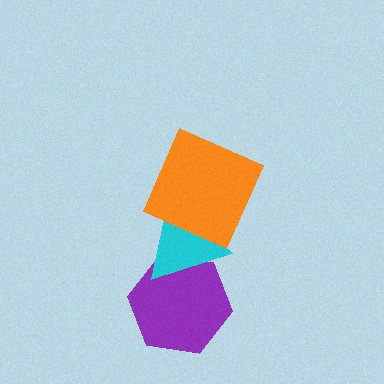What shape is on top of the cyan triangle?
The orange square is on top of the cyan triangle.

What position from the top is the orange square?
The orange square is 1st from the top.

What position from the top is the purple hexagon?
The purple hexagon is 3rd from the top.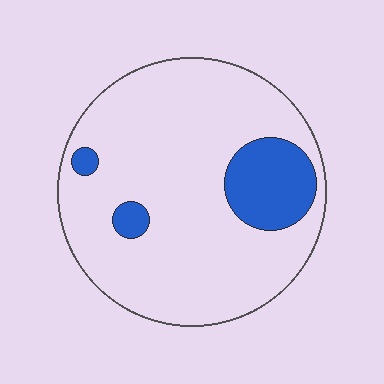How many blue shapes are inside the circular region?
3.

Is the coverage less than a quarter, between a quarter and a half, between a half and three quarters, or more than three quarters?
Less than a quarter.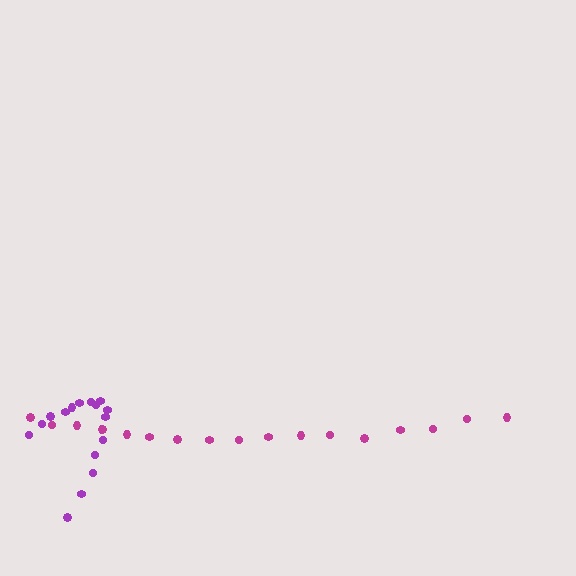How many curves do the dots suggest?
There are 2 distinct paths.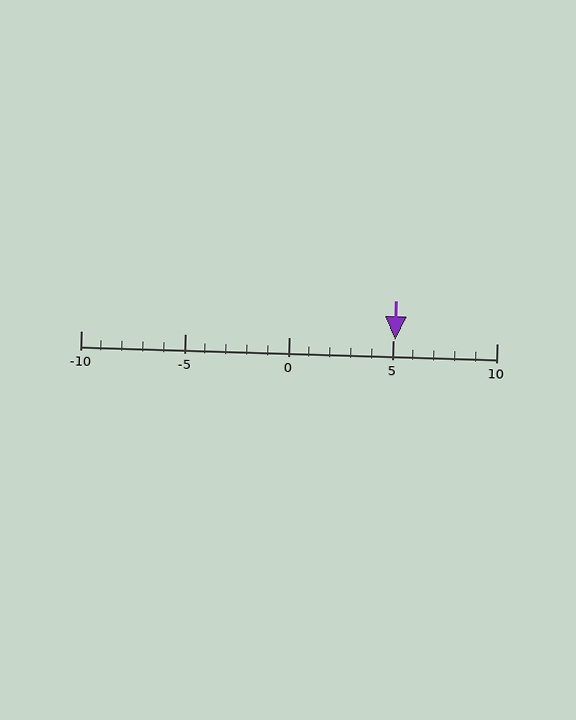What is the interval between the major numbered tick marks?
The major tick marks are spaced 5 units apart.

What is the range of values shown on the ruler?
The ruler shows values from -10 to 10.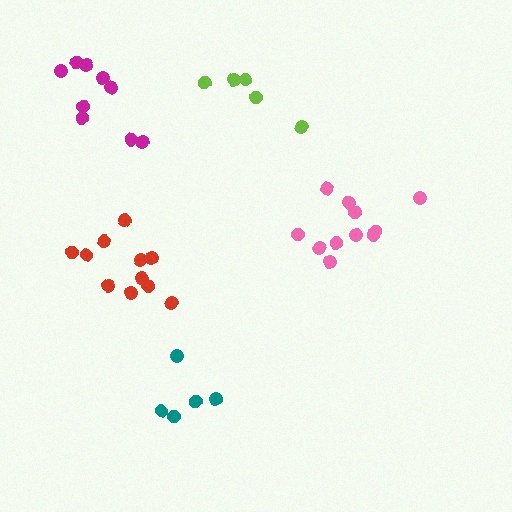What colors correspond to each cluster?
The clusters are colored: teal, pink, lime, magenta, red.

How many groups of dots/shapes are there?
There are 5 groups.